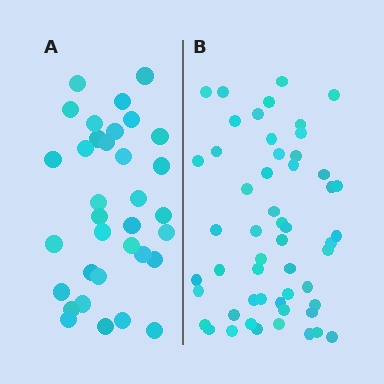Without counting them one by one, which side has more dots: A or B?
Region B (the right region) has more dots.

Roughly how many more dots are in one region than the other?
Region B has approximately 20 more dots than region A.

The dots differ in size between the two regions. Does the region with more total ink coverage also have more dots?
No. Region A has more total ink coverage because its dots are larger, but region B actually contains more individual dots. Total area can be misleading — the number of items is what matters here.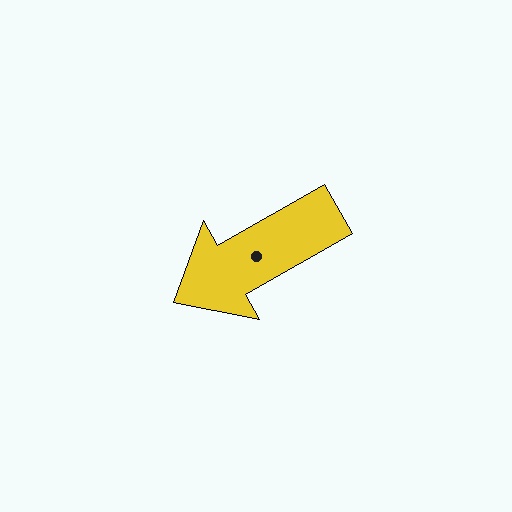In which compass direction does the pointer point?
Southwest.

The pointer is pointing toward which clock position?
Roughly 8 o'clock.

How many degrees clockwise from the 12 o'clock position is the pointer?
Approximately 240 degrees.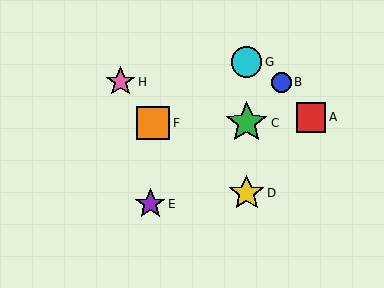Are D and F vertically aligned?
No, D is at x≈247 and F is at x≈153.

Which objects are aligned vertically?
Objects C, D, G are aligned vertically.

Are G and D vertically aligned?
Yes, both are at x≈247.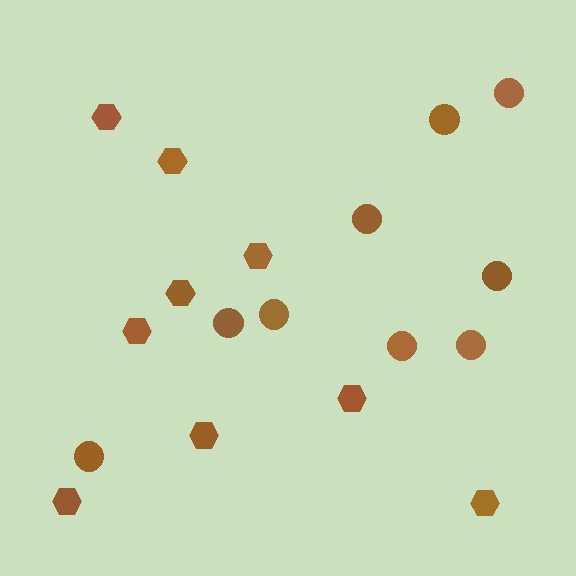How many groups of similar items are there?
There are 2 groups: one group of hexagons (9) and one group of circles (9).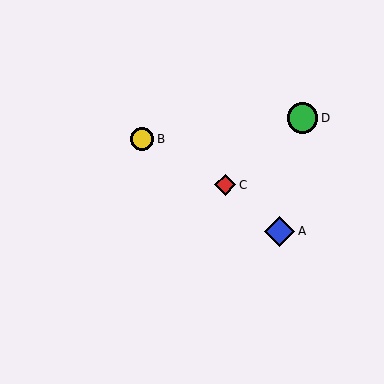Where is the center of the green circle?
The center of the green circle is at (303, 118).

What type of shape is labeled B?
Shape B is a yellow circle.